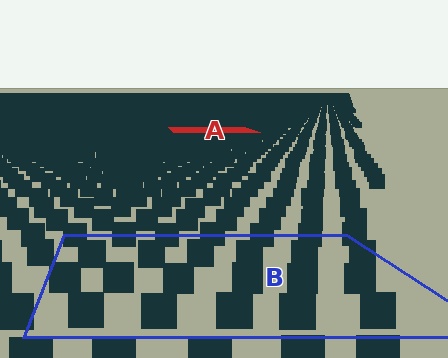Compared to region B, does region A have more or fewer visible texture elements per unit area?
Region A has more texture elements per unit area — they are packed more densely because it is farther away.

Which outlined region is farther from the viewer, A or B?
Region A is farther from the viewer — the texture elements inside it appear smaller and more densely packed.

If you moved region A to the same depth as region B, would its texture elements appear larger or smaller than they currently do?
They would appear larger. At a closer depth, the same texture elements are projected at a bigger on-screen size.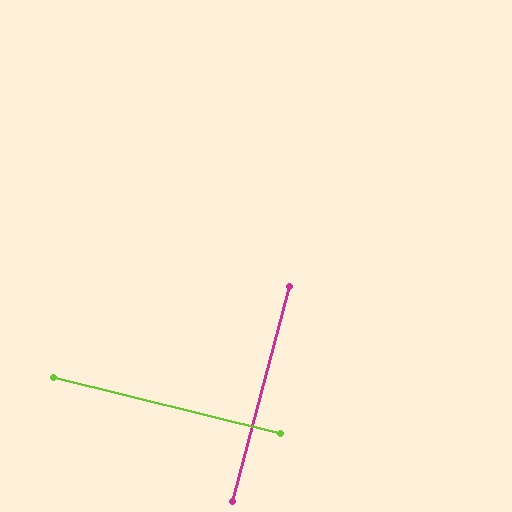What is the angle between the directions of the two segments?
Approximately 89 degrees.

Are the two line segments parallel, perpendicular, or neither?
Perpendicular — they meet at approximately 89°.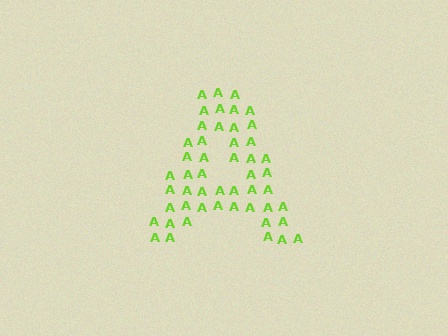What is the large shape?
The large shape is the letter A.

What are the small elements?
The small elements are letter A's.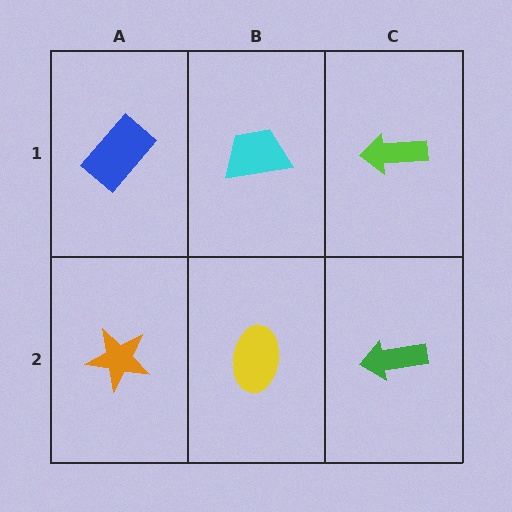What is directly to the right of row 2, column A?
A yellow ellipse.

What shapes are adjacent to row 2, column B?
A cyan trapezoid (row 1, column B), an orange star (row 2, column A), a green arrow (row 2, column C).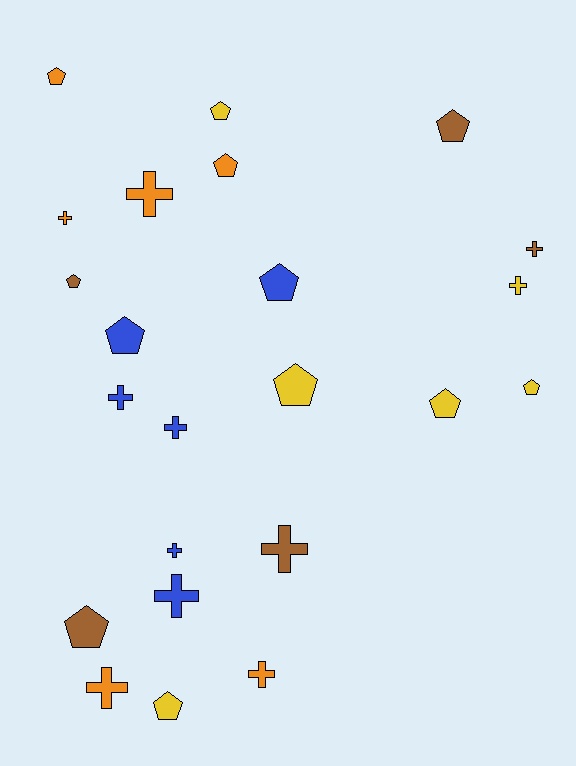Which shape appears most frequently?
Pentagon, with 12 objects.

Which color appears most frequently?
Orange, with 6 objects.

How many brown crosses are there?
There are 2 brown crosses.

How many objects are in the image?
There are 23 objects.